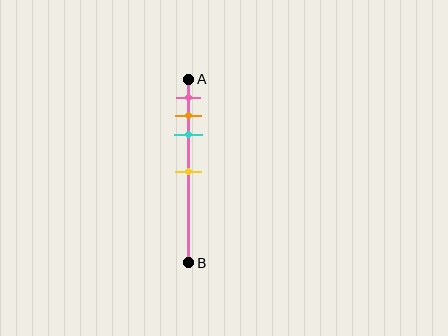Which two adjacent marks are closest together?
The orange and cyan marks are the closest adjacent pair.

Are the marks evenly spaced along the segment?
No, the marks are not evenly spaced.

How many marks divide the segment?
There are 4 marks dividing the segment.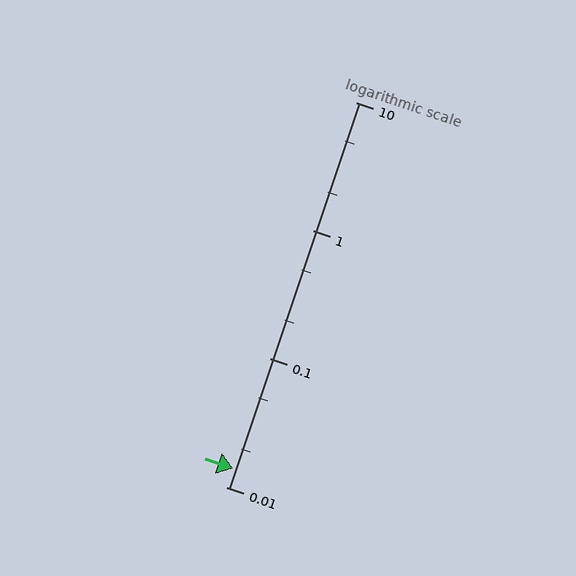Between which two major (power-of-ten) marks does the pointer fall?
The pointer is between 0.01 and 0.1.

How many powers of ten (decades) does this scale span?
The scale spans 3 decades, from 0.01 to 10.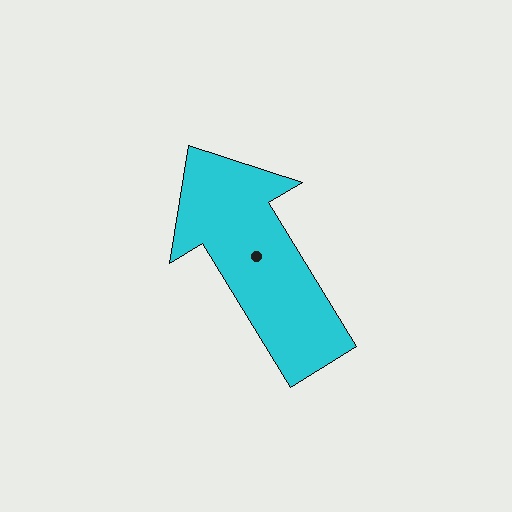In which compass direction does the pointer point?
Northwest.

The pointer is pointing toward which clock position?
Roughly 11 o'clock.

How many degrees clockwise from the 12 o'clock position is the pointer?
Approximately 329 degrees.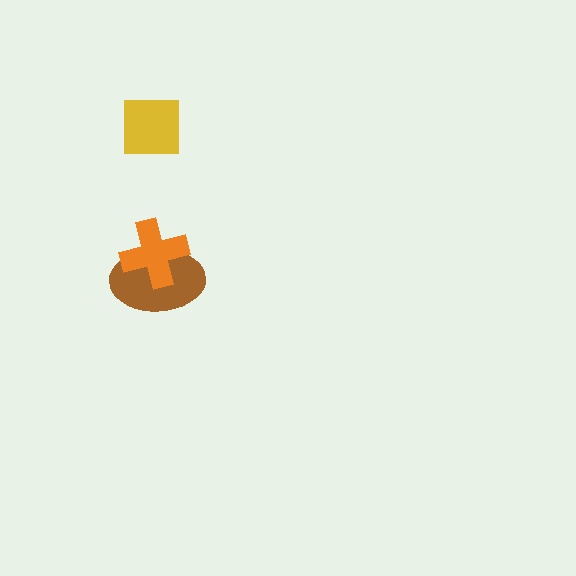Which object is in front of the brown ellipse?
The orange cross is in front of the brown ellipse.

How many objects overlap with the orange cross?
1 object overlaps with the orange cross.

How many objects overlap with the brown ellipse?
1 object overlaps with the brown ellipse.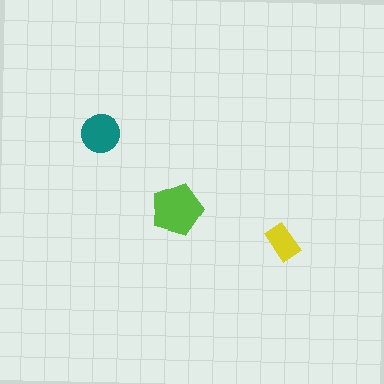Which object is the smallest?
The yellow rectangle.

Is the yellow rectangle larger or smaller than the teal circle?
Smaller.